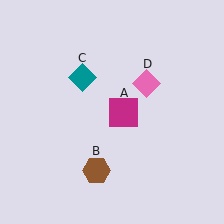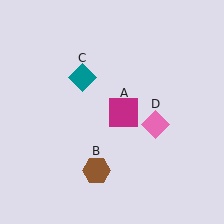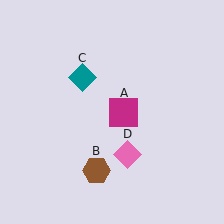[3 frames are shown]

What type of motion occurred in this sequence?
The pink diamond (object D) rotated clockwise around the center of the scene.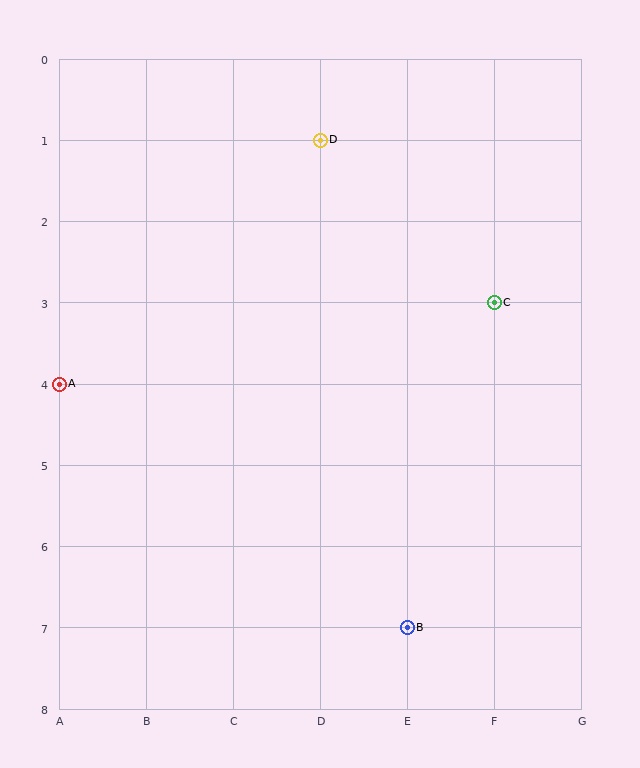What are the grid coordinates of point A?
Point A is at grid coordinates (A, 4).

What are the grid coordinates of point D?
Point D is at grid coordinates (D, 1).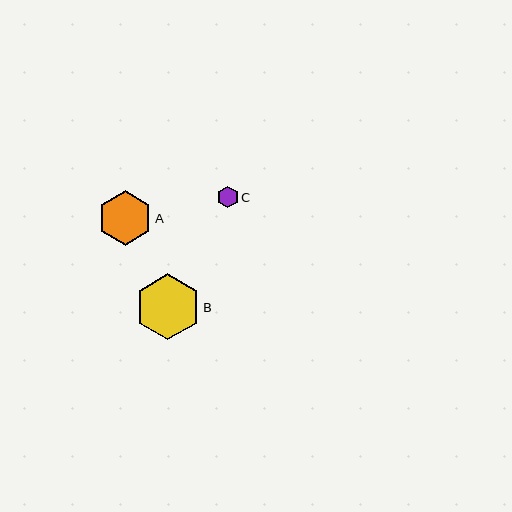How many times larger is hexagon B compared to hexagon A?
Hexagon B is approximately 1.2 times the size of hexagon A.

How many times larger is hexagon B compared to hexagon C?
Hexagon B is approximately 3.0 times the size of hexagon C.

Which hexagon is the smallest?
Hexagon C is the smallest with a size of approximately 22 pixels.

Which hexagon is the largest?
Hexagon B is the largest with a size of approximately 66 pixels.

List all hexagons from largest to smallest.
From largest to smallest: B, A, C.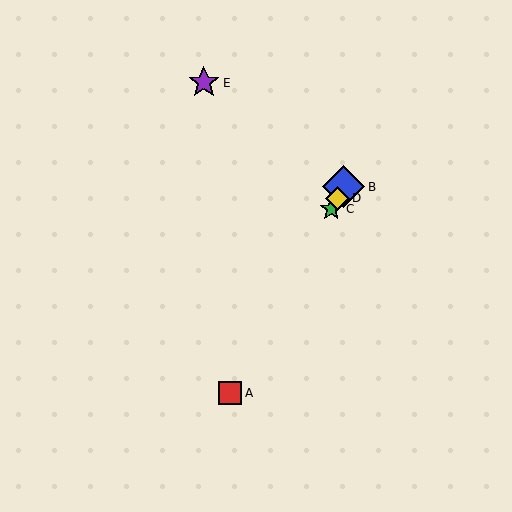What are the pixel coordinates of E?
Object E is at (204, 83).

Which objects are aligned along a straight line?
Objects A, B, C, D are aligned along a straight line.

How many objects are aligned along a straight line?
4 objects (A, B, C, D) are aligned along a straight line.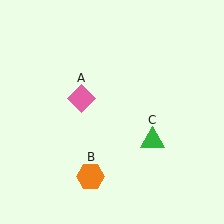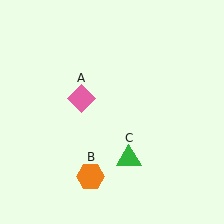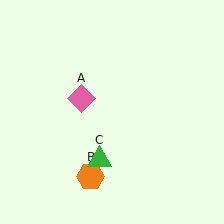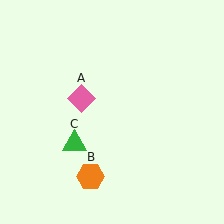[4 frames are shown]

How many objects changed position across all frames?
1 object changed position: green triangle (object C).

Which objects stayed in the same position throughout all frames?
Pink diamond (object A) and orange hexagon (object B) remained stationary.